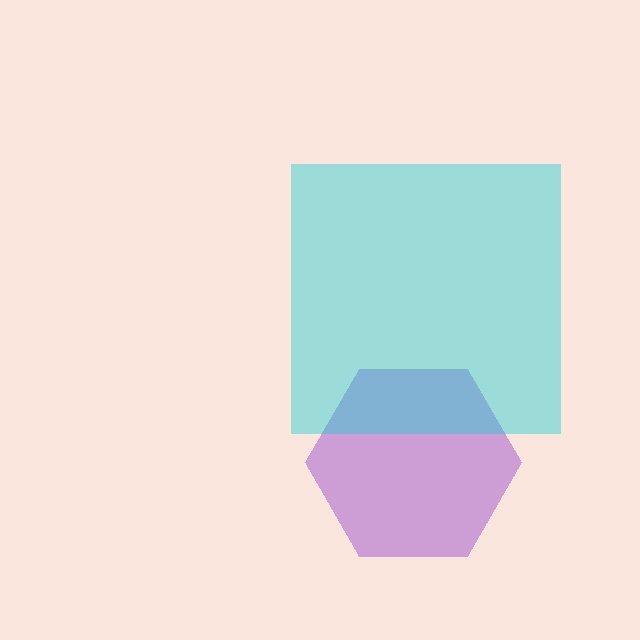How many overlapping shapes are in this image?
There are 2 overlapping shapes in the image.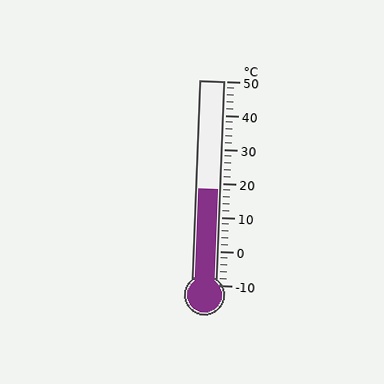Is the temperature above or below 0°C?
The temperature is above 0°C.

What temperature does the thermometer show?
The thermometer shows approximately 18°C.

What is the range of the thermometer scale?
The thermometer scale ranges from -10°C to 50°C.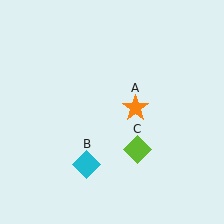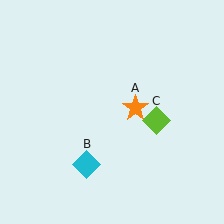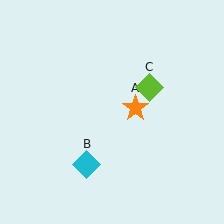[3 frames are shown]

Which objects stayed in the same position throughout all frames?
Orange star (object A) and cyan diamond (object B) remained stationary.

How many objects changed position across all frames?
1 object changed position: lime diamond (object C).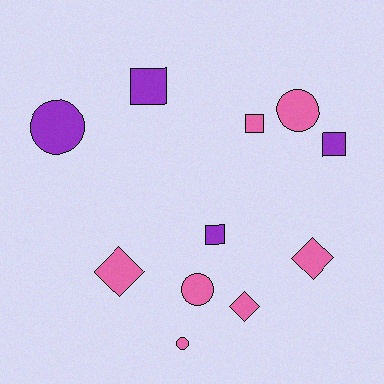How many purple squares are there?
There are 3 purple squares.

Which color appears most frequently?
Pink, with 7 objects.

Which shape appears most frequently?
Circle, with 4 objects.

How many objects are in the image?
There are 11 objects.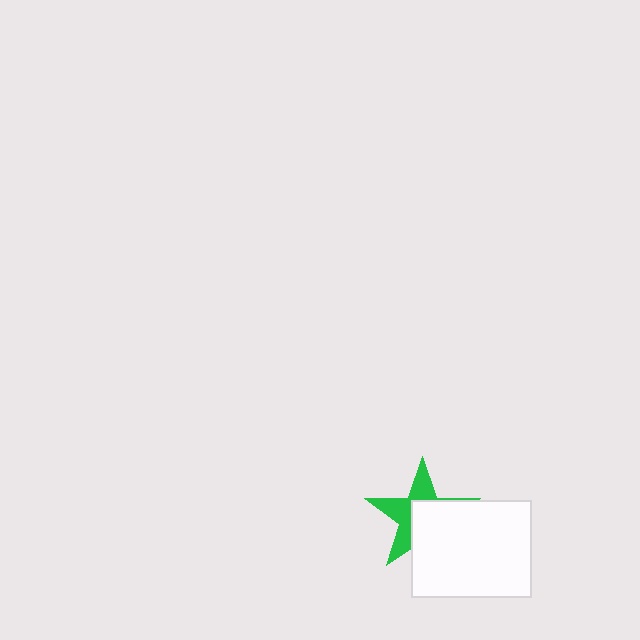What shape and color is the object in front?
The object in front is a white rectangle.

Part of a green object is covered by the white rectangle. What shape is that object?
It is a star.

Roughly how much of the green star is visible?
About half of it is visible (roughly 48%).